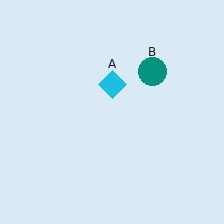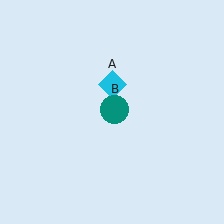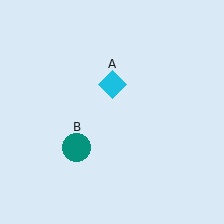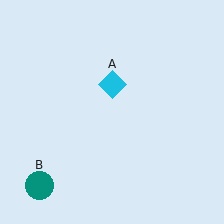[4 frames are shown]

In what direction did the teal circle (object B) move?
The teal circle (object B) moved down and to the left.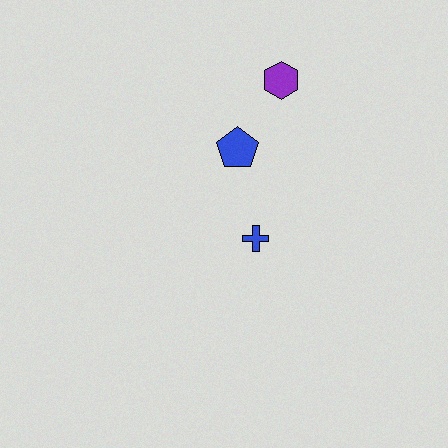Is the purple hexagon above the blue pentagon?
Yes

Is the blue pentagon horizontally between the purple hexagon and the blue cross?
No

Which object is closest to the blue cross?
The blue pentagon is closest to the blue cross.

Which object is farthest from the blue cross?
The purple hexagon is farthest from the blue cross.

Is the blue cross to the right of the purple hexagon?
No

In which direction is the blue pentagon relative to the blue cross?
The blue pentagon is above the blue cross.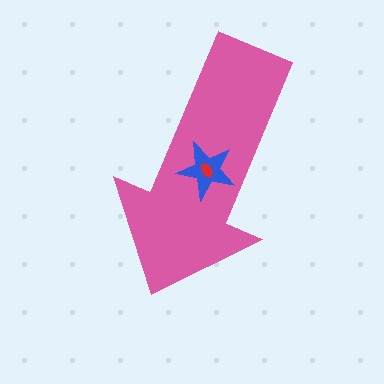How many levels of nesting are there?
3.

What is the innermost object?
The red ellipse.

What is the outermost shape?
The pink arrow.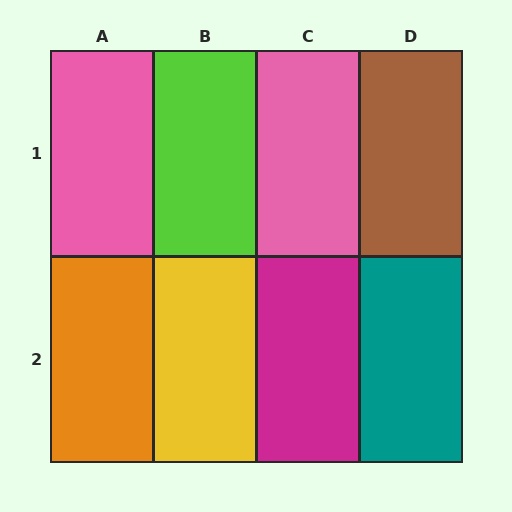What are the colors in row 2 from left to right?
Orange, yellow, magenta, teal.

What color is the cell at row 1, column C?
Pink.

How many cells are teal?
1 cell is teal.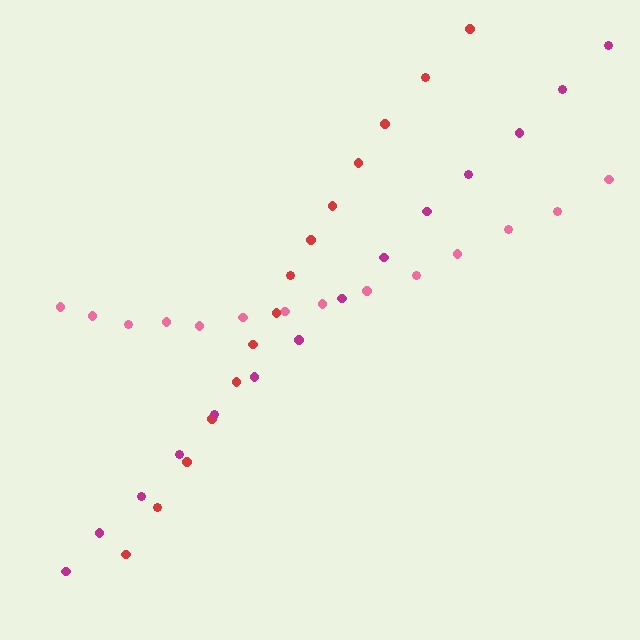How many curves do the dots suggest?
There are 3 distinct paths.